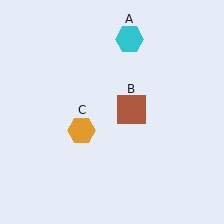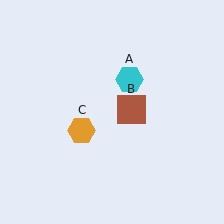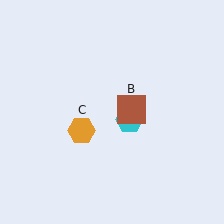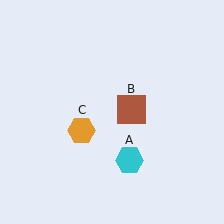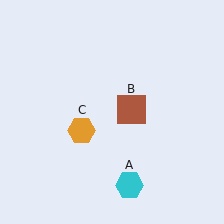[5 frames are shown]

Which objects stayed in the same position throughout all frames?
Brown square (object B) and orange hexagon (object C) remained stationary.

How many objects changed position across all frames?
1 object changed position: cyan hexagon (object A).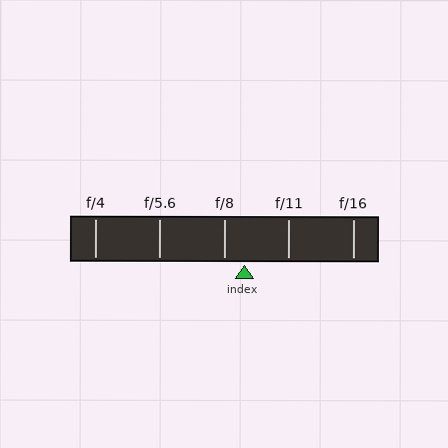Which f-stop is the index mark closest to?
The index mark is closest to f/8.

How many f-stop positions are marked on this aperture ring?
There are 5 f-stop positions marked.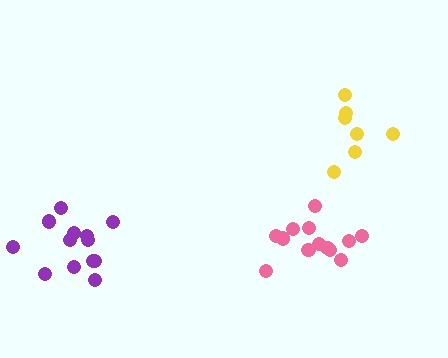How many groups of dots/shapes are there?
There are 3 groups.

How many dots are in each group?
Group 1: 13 dots, Group 2: 13 dots, Group 3: 7 dots (33 total).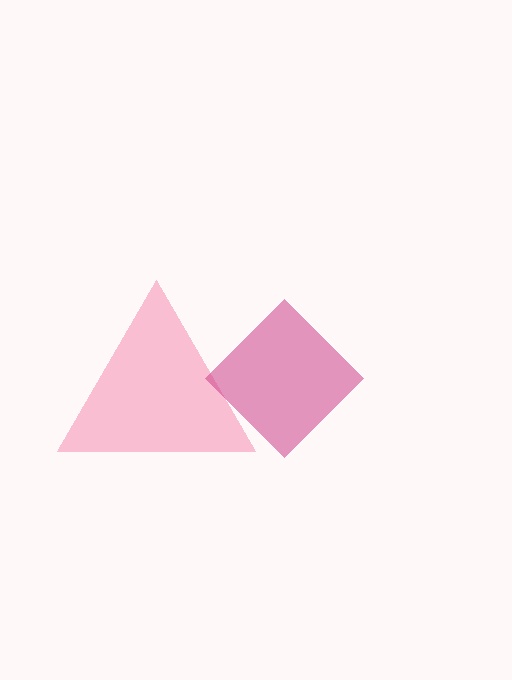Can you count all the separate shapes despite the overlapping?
Yes, there are 2 separate shapes.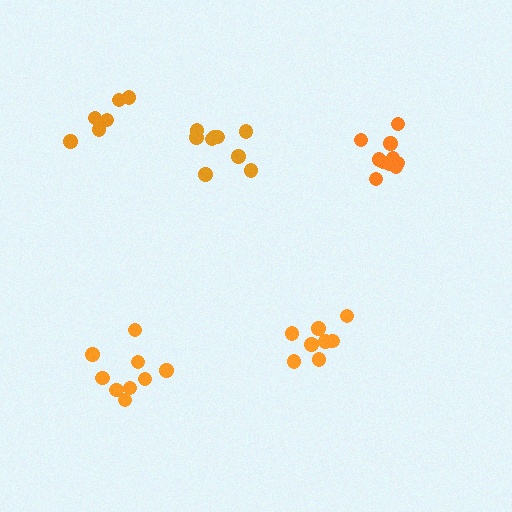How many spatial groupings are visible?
There are 5 spatial groupings.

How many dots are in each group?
Group 1: 9 dots, Group 2: 8 dots, Group 3: 6 dots, Group 4: 10 dots, Group 5: 9 dots (42 total).